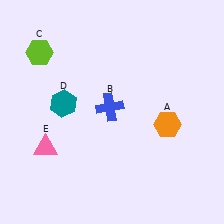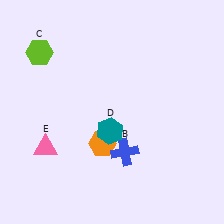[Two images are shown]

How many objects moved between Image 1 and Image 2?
3 objects moved between the two images.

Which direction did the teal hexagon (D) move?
The teal hexagon (D) moved right.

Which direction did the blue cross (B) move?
The blue cross (B) moved down.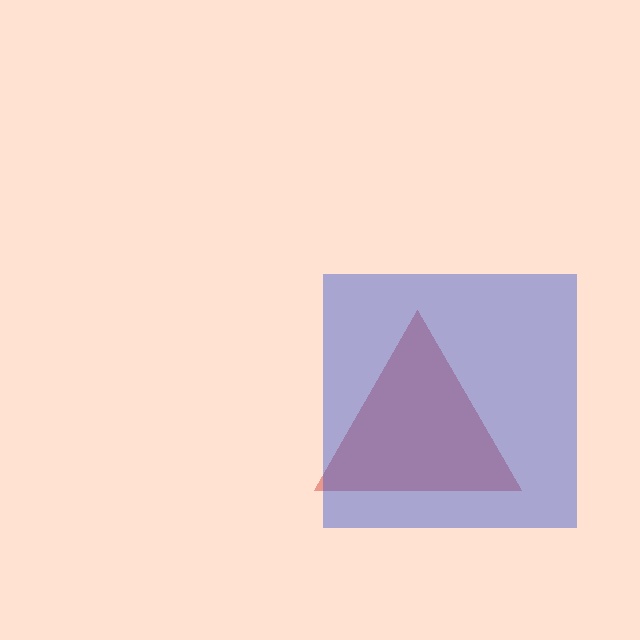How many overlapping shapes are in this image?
There are 2 overlapping shapes in the image.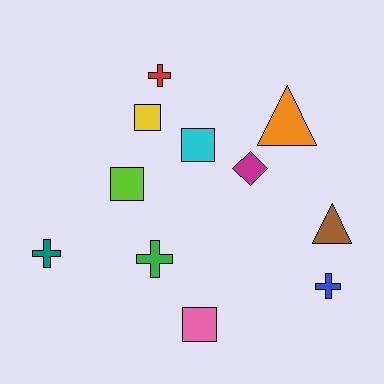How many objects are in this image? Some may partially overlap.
There are 11 objects.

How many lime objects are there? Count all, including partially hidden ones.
There is 1 lime object.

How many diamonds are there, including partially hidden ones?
There is 1 diamond.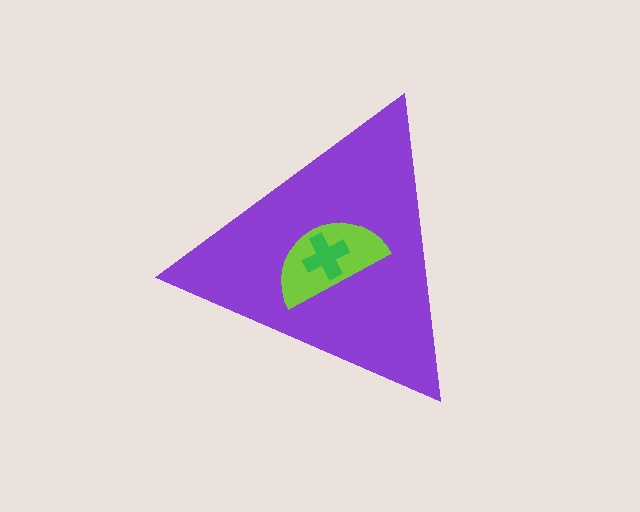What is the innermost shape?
The green cross.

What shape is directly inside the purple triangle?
The lime semicircle.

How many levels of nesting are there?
3.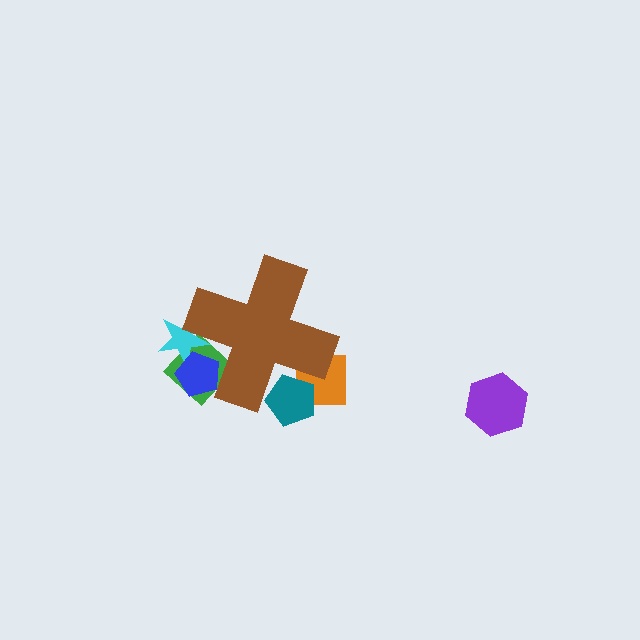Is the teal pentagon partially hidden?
Yes, the teal pentagon is partially hidden behind the brown cross.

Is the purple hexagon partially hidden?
No, the purple hexagon is fully visible.